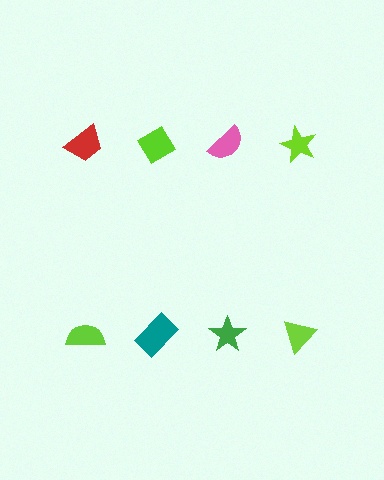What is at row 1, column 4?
A lime star.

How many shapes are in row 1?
4 shapes.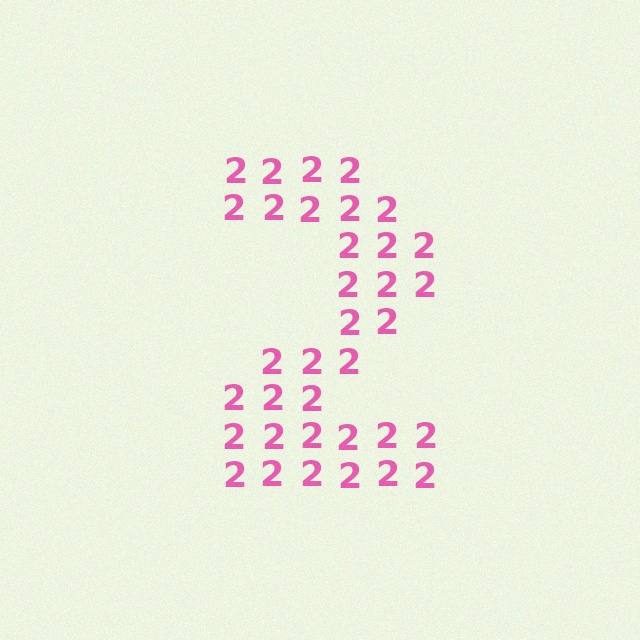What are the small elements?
The small elements are digit 2's.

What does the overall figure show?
The overall figure shows the digit 2.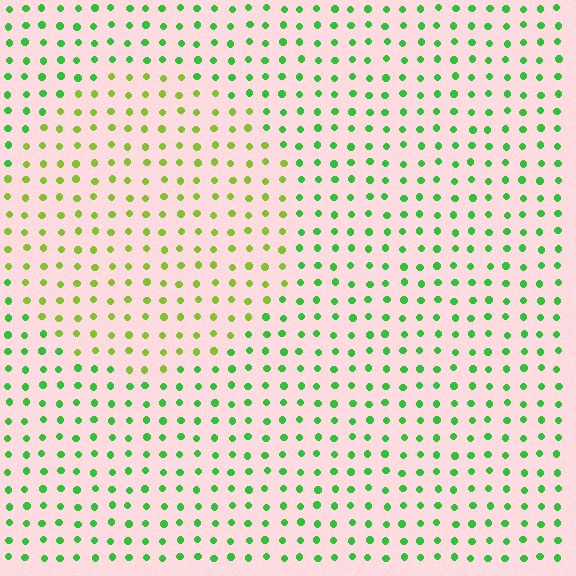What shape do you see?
I see a circle.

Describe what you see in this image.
The image is filled with small green elements in a uniform arrangement. A circle-shaped region is visible where the elements are tinted to a slightly different hue, forming a subtle color boundary.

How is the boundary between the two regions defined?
The boundary is defined purely by a slight shift in hue (about 38 degrees). Spacing, size, and orientation are identical on both sides.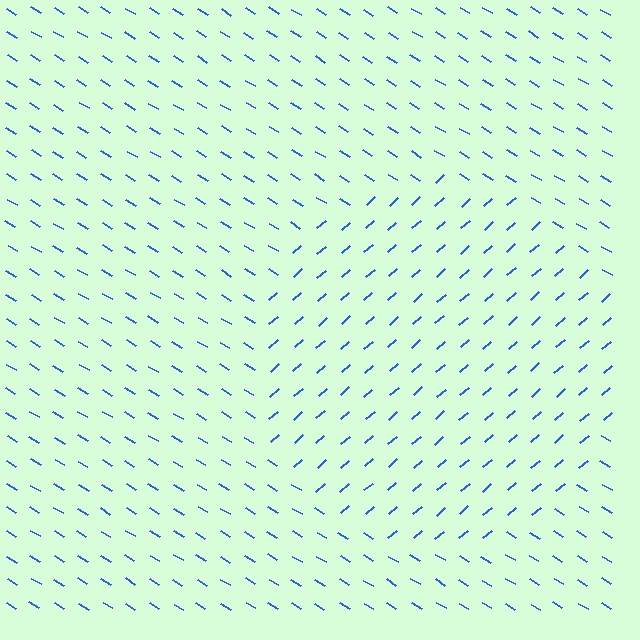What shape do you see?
I see a circle.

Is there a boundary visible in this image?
Yes, there is a texture boundary formed by a change in line orientation.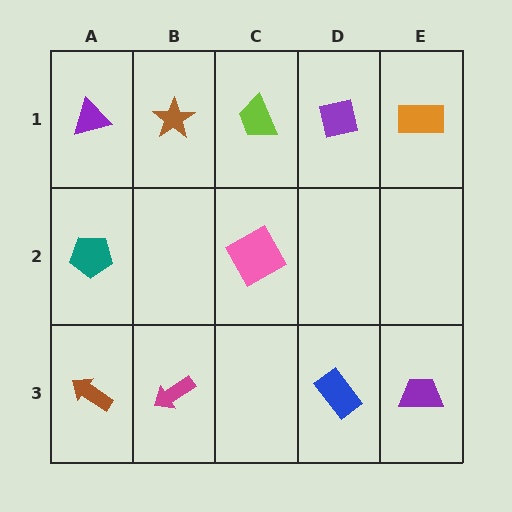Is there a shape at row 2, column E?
No, that cell is empty.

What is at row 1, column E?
An orange rectangle.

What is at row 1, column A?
A purple triangle.